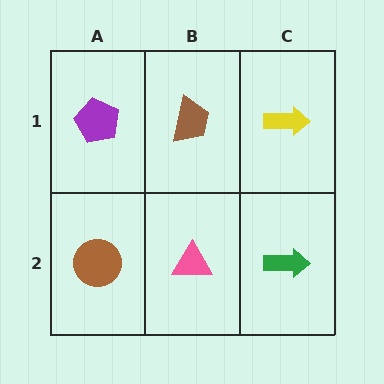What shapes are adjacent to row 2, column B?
A brown trapezoid (row 1, column B), a brown circle (row 2, column A), a green arrow (row 2, column C).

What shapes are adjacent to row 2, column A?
A purple pentagon (row 1, column A), a pink triangle (row 2, column B).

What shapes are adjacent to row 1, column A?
A brown circle (row 2, column A), a brown trapezoid (row 1, column B).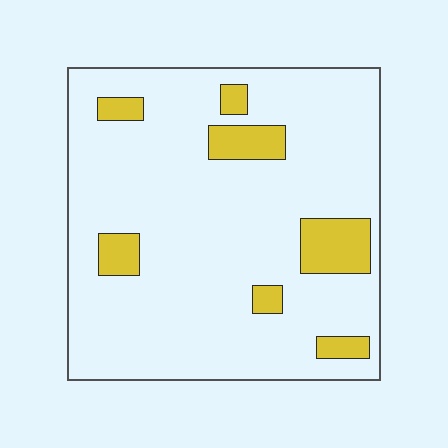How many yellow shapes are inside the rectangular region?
7.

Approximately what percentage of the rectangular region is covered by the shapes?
Approximately 15%.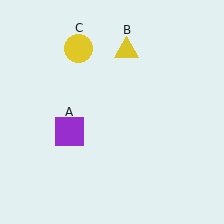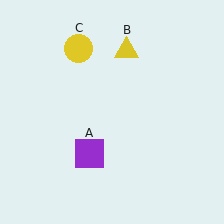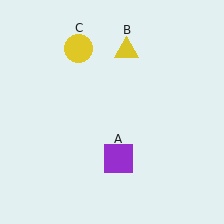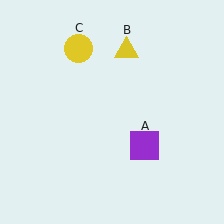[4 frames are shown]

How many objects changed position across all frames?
1 object changed position: purple square (object A).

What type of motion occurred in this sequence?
The purple square (object A) rotated counterclockwise around the center of the scene.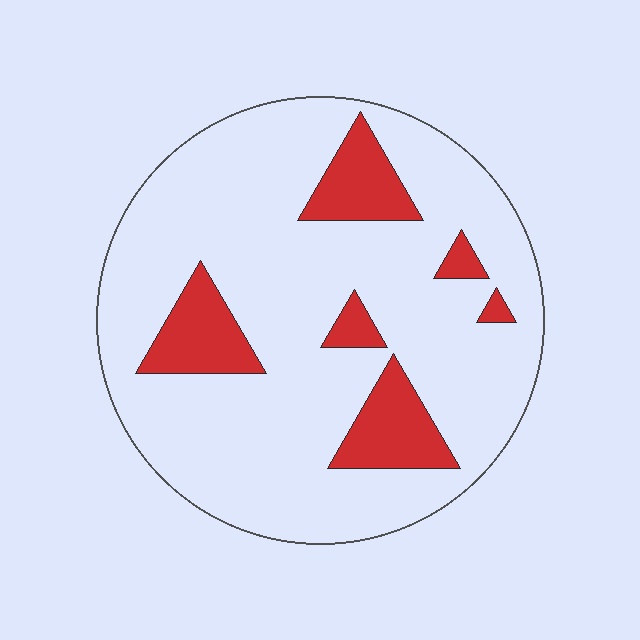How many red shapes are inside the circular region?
6.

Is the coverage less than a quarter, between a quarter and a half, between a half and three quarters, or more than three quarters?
Less than a quarter.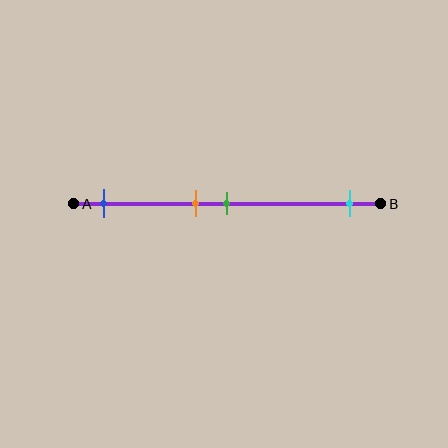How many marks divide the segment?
There are 4 marks dividing the segment.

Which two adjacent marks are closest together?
The orange and green marks are the closest adjacent pair.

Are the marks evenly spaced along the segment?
No, the marks are not evenly spaced.